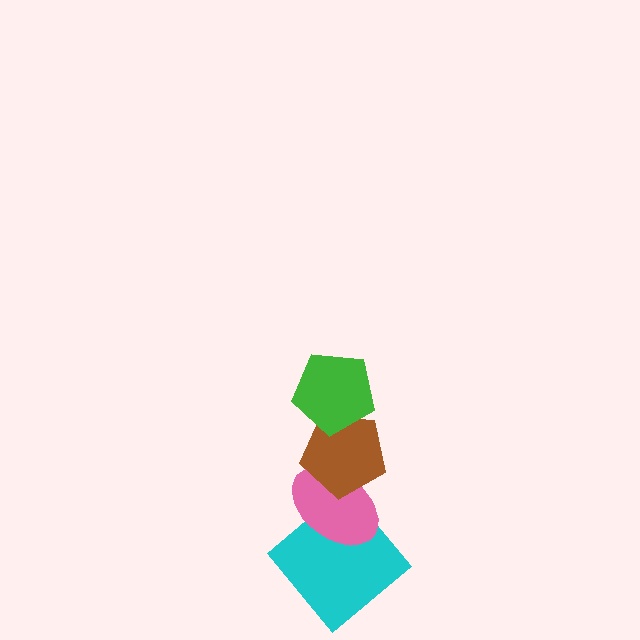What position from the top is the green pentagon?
The green pentagon is 1st from the top.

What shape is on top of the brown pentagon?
The green pentagon is on top of the brown pentagon.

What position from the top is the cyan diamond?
The cyan diamond is 4th from the top.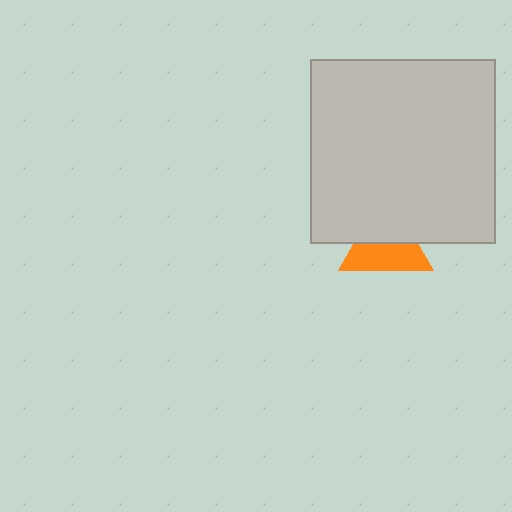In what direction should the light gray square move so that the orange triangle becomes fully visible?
The light gray square should move up. That is the shortest direction to clear the overlap and leave the orange triangle fully visible.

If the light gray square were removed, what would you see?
You would see the complete orange triangle.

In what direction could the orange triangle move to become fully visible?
The orange triangle could move down. That would shift it out from behind the light gray square entirely.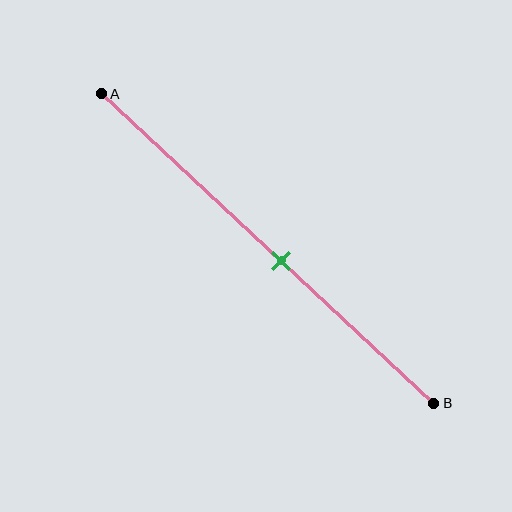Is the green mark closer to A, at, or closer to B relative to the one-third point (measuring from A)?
The green mark is closer to point B than the one-third point of segment AB.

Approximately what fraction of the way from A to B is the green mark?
The green mark is approximately 55% of the way from A to B.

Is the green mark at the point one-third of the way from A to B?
No, the mark is at about 55% from A, not at the 33% one-third point.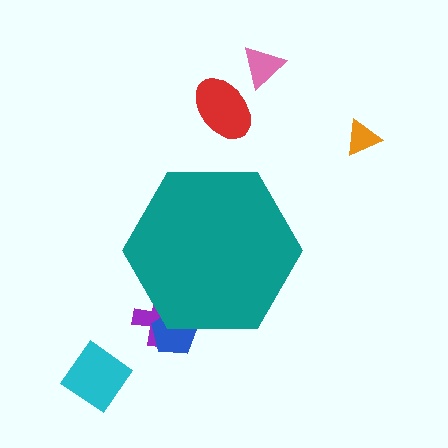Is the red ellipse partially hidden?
No, the red ellipse is fully visible.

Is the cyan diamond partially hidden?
No, the cyan diamond is fully visible.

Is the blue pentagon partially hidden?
Yes, the blue pentagon is partially hidden behind the teal hexagon.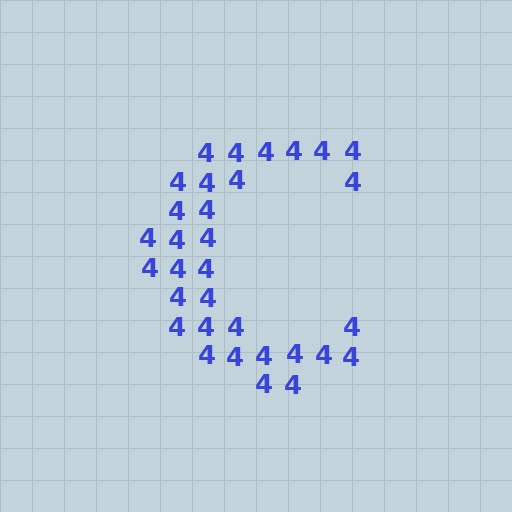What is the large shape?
The large shape is the letter C.